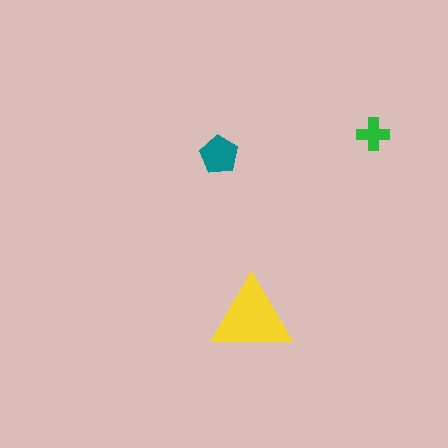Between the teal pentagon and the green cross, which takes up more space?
The teal pentagon.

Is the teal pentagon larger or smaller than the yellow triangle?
Smaller.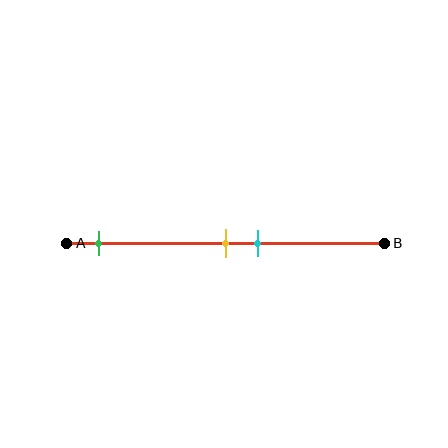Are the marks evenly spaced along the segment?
No, the marks are not evenly spaced.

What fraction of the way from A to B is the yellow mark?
The yellow mark is approximately 50% (0.5) of the way from A to B.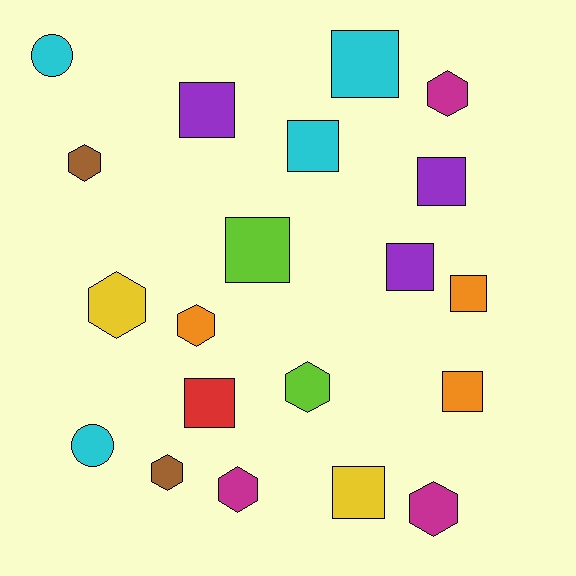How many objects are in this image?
There are 20 objects.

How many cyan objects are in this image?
There are 4 cyan objects.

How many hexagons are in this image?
There are 8 hexagons.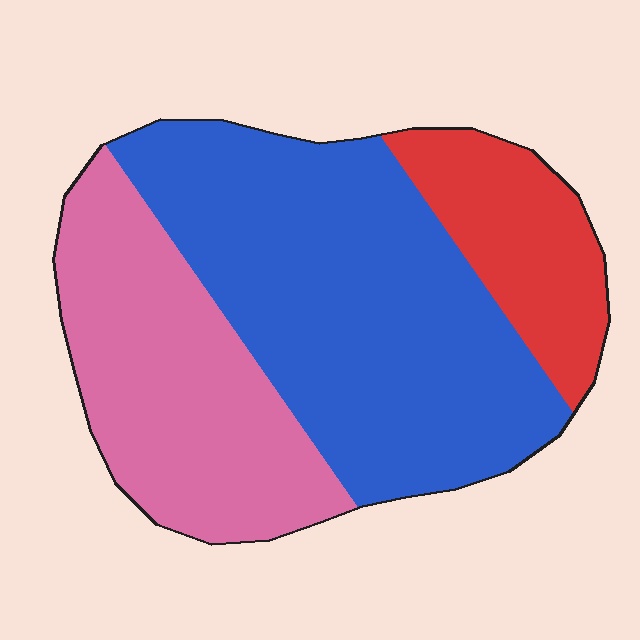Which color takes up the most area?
Blue, at roughly 50%.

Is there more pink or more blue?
Blue.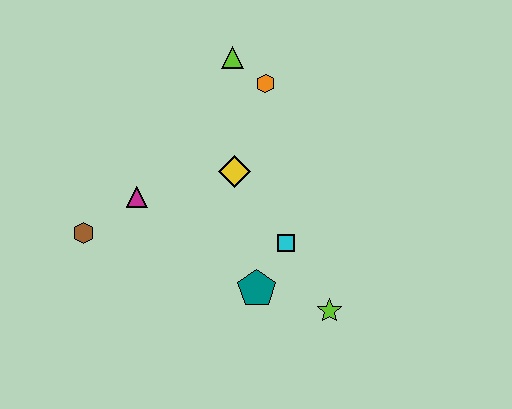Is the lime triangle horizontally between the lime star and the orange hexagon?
No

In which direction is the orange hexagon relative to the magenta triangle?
The orange hexagon is to the right of the magenta triangle.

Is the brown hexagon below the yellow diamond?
Yes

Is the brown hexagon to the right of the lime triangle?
No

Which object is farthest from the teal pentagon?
The lime triangle is farthest from the teal pentagon.